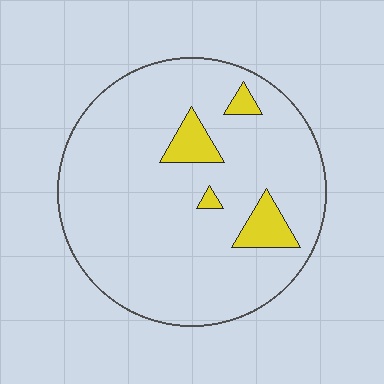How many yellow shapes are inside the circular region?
4.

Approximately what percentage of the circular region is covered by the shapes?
Approximately 10%.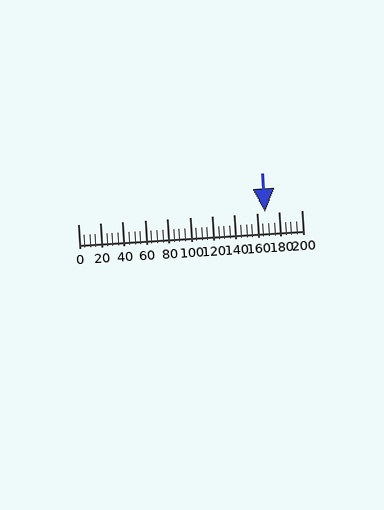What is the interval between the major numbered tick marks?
The major tick marks are spaced 20 units apart.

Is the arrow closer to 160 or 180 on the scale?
The arrow is closer to 160.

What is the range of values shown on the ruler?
The ruler shows values from 0 to 200.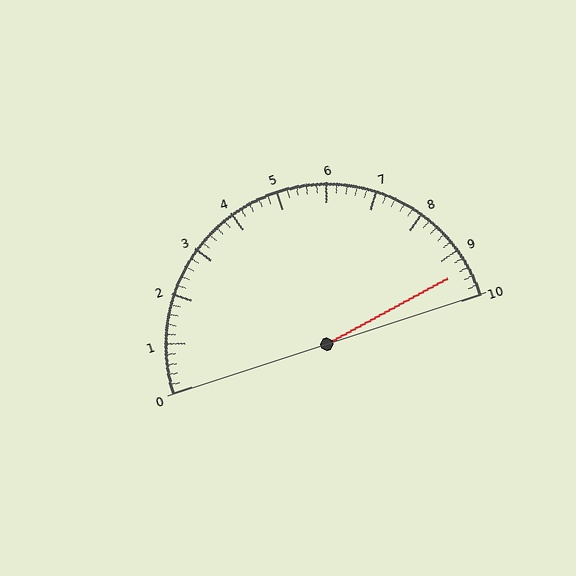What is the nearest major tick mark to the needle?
The nearest major tick mark is 9.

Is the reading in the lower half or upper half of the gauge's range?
The reading is in the upper half of the range (0 to 10).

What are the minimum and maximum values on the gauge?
The gauge ranges from 0 to 10.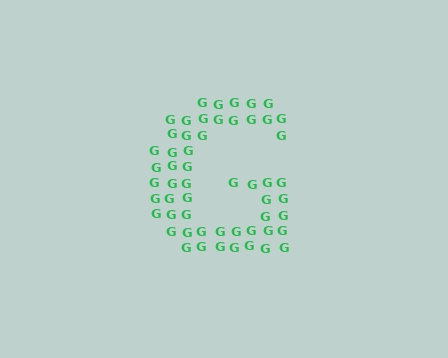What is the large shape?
The large shape is the letter G.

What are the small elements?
The small elements are letter G's.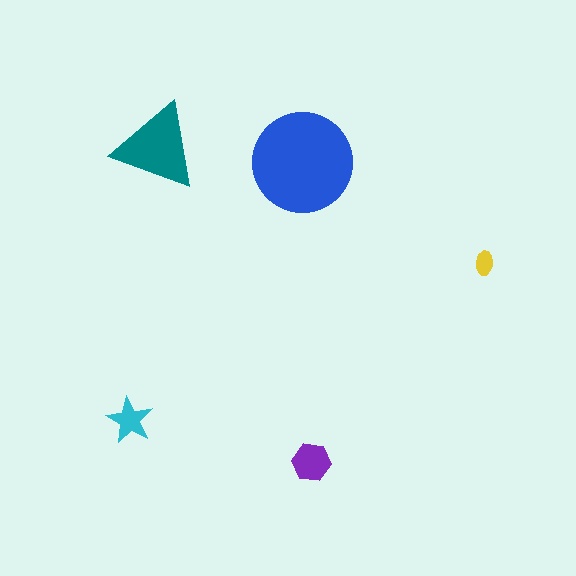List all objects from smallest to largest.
The yellow ellipse, the cyan star, the purple hexagon, the teal triangle, the blue circle.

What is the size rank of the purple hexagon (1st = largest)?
3rd.